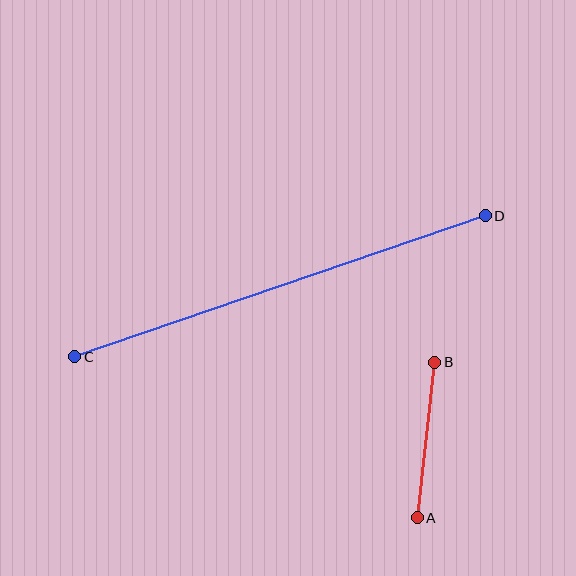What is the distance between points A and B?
The distance is approximately 156 pixels.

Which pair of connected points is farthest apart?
Points C and D are farthest apart.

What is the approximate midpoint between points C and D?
The midpoint is at approximately (280, 286) pixels.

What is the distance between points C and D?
The distance is approximately 434 pixels.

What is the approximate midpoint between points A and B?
The midpoint is at approximately (426, 440) pixels.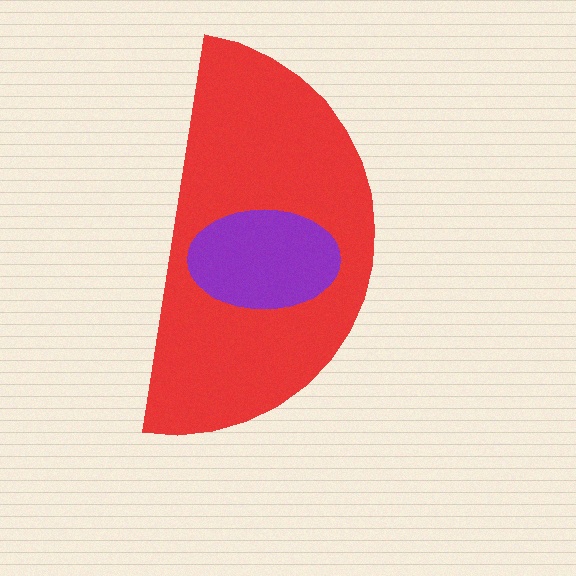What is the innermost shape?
The purple ellipse.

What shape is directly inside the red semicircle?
The purple ellipse.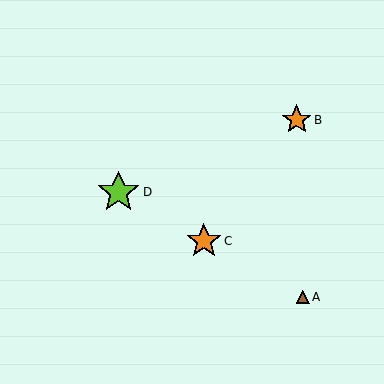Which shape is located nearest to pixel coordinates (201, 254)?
The orange star (labeled C) at (204, 241) is nearest to that location.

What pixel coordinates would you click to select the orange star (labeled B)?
Click at (297, 120) to select the orange star B.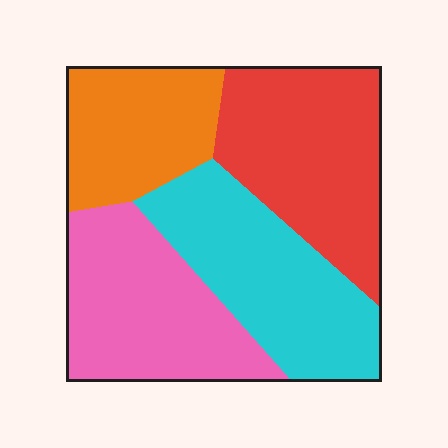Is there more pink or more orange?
Pink.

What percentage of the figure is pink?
Pink takes up between a sixth and a third of the figure.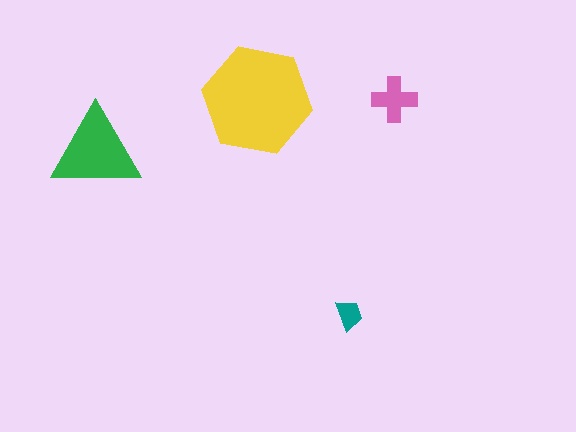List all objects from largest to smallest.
The yellow hexagon, the green triangle, the pink cross, the teal trapezoid.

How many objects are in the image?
There are 4 objects in the image.